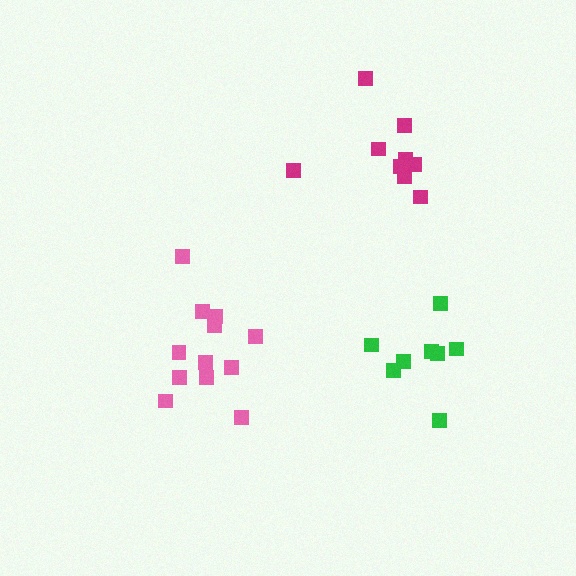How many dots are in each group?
Group 1: 8 dots, Group 2: 12 dots, Group 3: 9 dots (29 total).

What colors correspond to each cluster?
The clusters are colored: green, pink, magenta.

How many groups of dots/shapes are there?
There are 3 groups.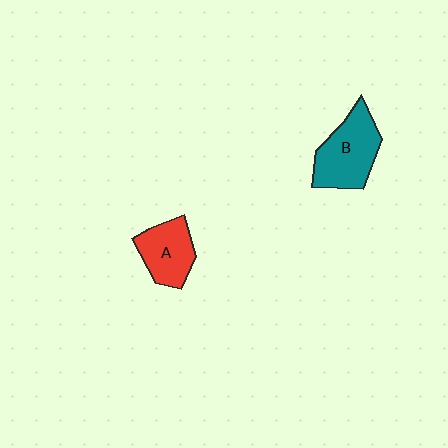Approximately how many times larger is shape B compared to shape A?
Approximately 1.3 times.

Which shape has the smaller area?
Shape A (red).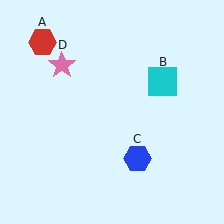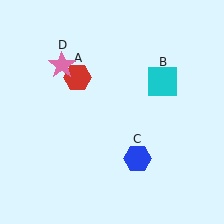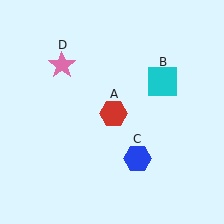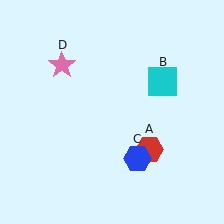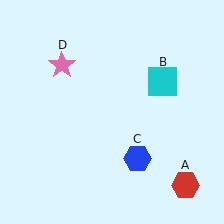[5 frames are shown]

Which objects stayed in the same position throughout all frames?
Cyan square (object B) and blue hexagon (object C) and pink star (object D) remained stationary.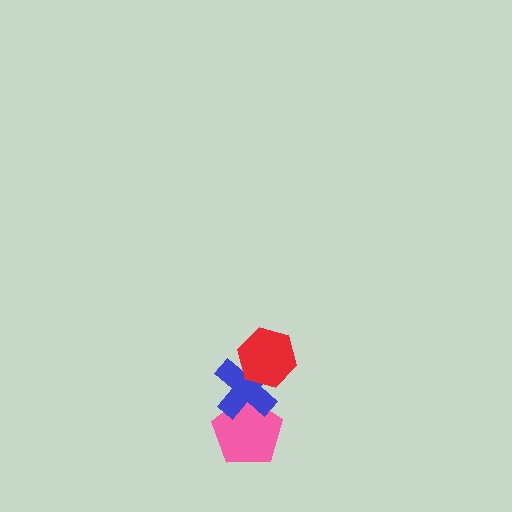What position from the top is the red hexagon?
The red hexagon is 1st from the top.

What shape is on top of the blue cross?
The red hexagon is on top of the blue cross.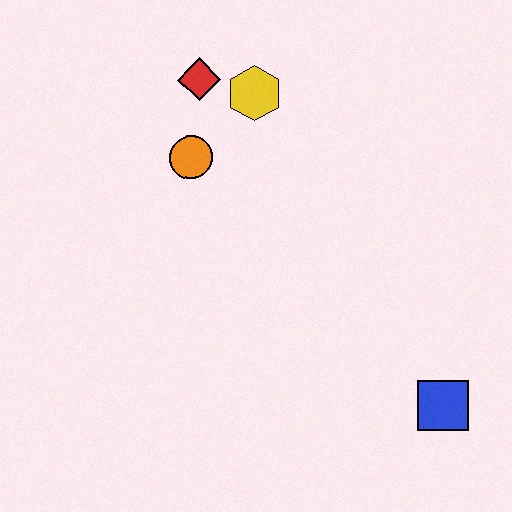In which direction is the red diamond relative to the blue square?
The red diamond is above the blue square.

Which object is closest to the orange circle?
The red diamond is closest to the orange circle.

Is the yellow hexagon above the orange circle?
Yes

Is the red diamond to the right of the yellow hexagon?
No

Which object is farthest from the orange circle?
The blue square is farthest from the orange circle.